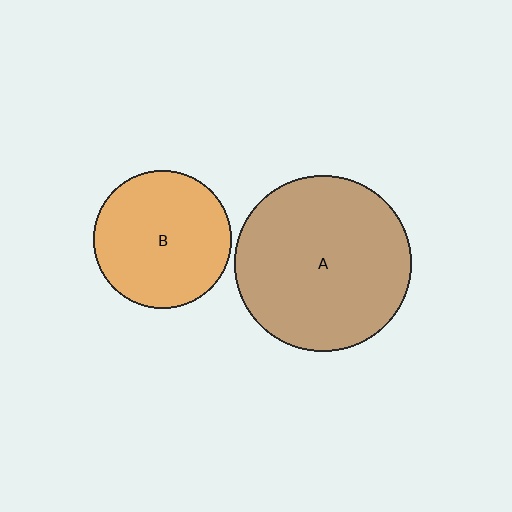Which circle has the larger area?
Circle A (brown).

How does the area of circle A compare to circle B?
Approximately 1.6 times.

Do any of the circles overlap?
No, none of the circles overlap.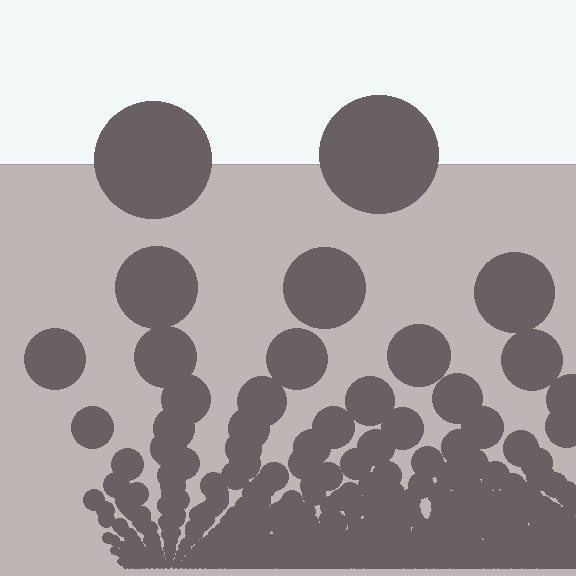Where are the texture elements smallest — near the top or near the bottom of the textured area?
Near the bottom.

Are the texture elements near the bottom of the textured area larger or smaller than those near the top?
Smaller. The gradient is inverted — elements near the bottom are smaller and denser.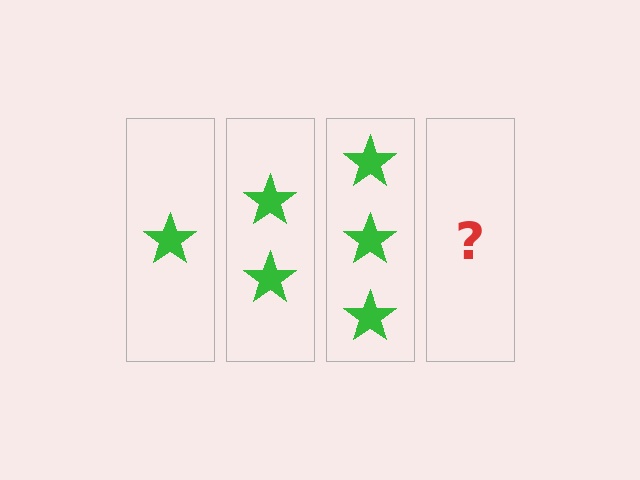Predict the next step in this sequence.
The next step is 4 stars.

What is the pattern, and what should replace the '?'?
The pattern is that each step adds one more star. The '?' should be 4 stars.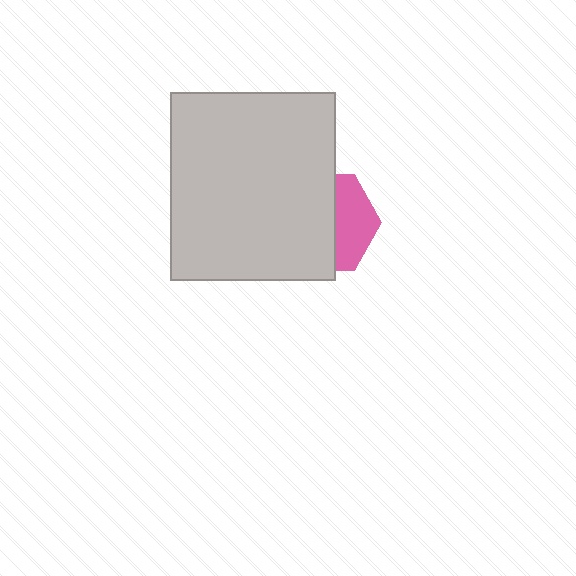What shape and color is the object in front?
The object in front is a light gray rectangle.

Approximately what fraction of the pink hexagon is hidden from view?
Roughly 61% of the pink hexagon is hidden behind the light gray rectangle.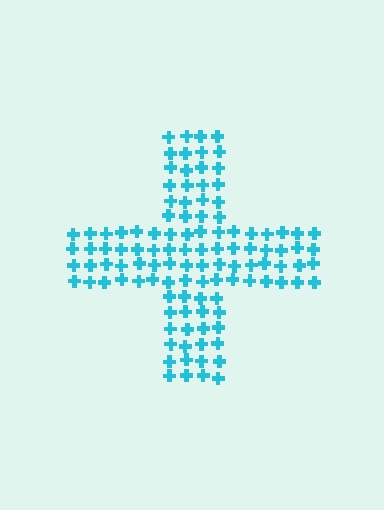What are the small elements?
The small elements are crosses.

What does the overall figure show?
The overall figure shows a cross.